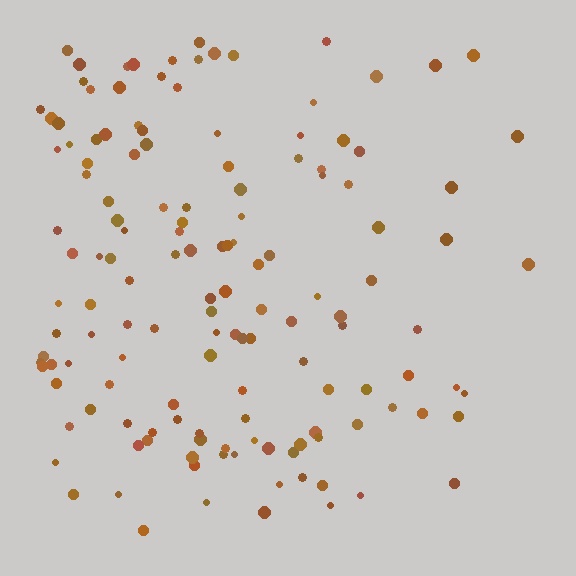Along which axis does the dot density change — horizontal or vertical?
Horizontal.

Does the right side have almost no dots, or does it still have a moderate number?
Still a moderate number, just noticeably fewer than the left.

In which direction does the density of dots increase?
From right to left, with the left side densest.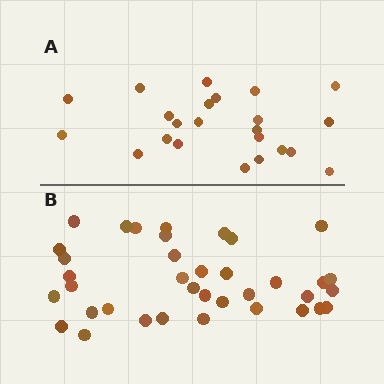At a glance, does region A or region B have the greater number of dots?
Region B (the bottom region) has more dots.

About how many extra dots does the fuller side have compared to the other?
Region B has approximately 15 more dots than region A.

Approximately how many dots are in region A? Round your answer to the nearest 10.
About 20 dots. (The exact count is 23, which rounds to 20.)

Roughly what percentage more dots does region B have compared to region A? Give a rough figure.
About 60% more.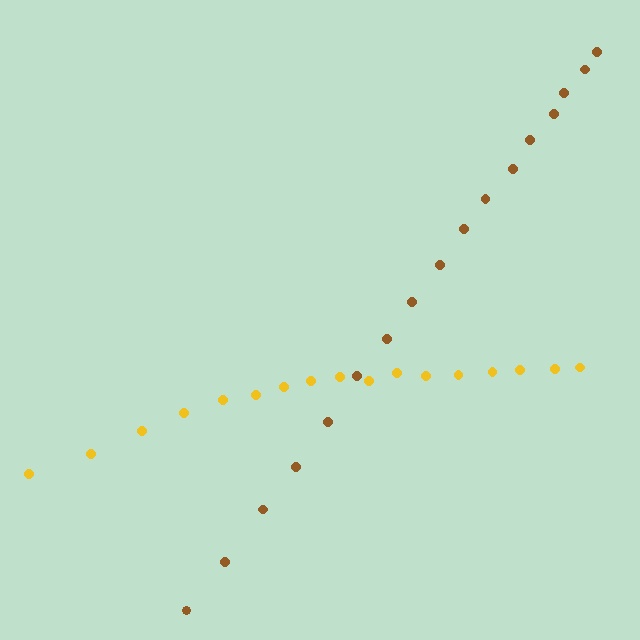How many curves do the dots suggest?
There are 2 distinct paths.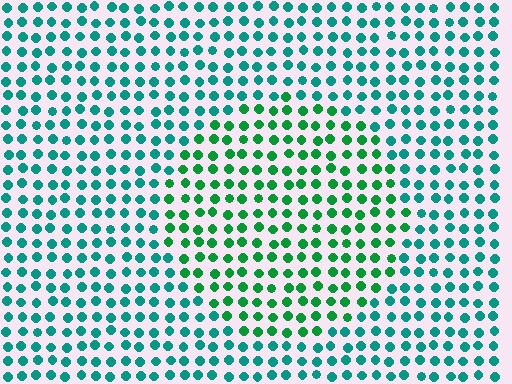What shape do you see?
I see a circle.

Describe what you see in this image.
The image is filled with small teal elements in a uniform arrangement. A circle-shaped region is visible where the elements are tinted to a slightly different hue, forming a subtle color boundary.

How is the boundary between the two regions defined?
The boundary is defined purely by a slight shift in hue (about 33 degrees). Spacing, size, and orientation are identical on both sides.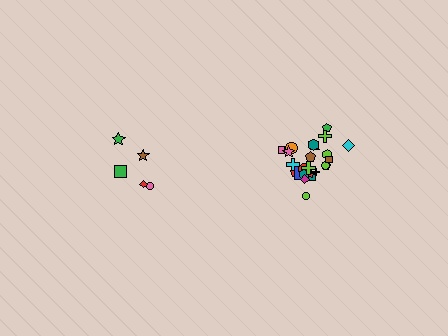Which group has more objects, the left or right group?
The right group.